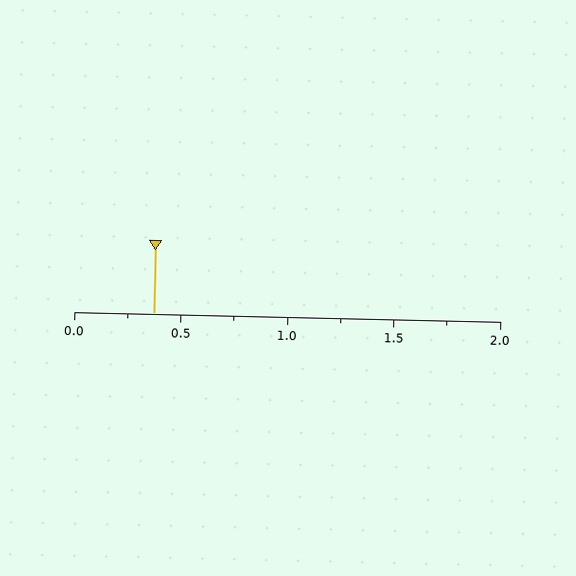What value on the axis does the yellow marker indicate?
The marker indicates approximately 0.38.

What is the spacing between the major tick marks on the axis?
The major ticks are spaced 0.5 apart.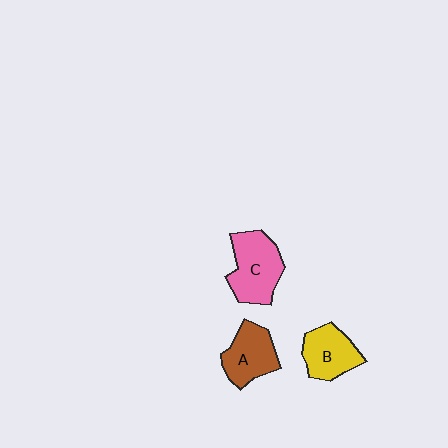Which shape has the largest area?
Shape C (pink).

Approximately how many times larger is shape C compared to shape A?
Approximately 1.3 times.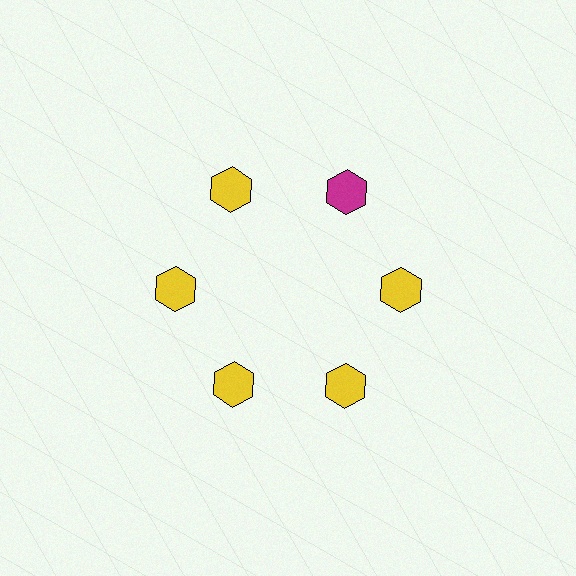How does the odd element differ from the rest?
It has a different color: magenta instead of yellow.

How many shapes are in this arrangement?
There are 6 shapes arranged in a ring pattern.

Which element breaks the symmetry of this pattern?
The magenta hexagon at roughly the 1 o'clock position breaks the symmetry. All other shapes are yellow hexagons.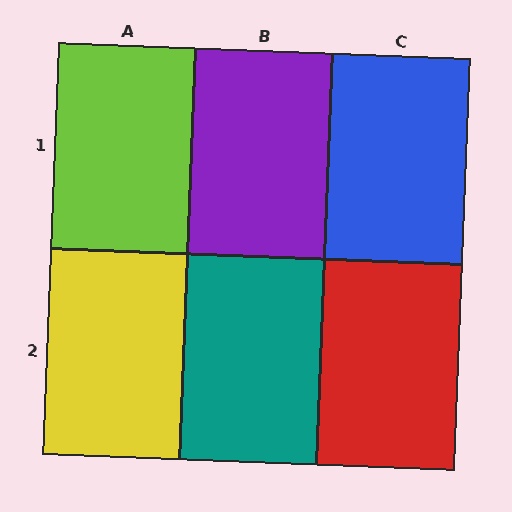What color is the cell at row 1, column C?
Blue.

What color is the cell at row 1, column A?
Lime.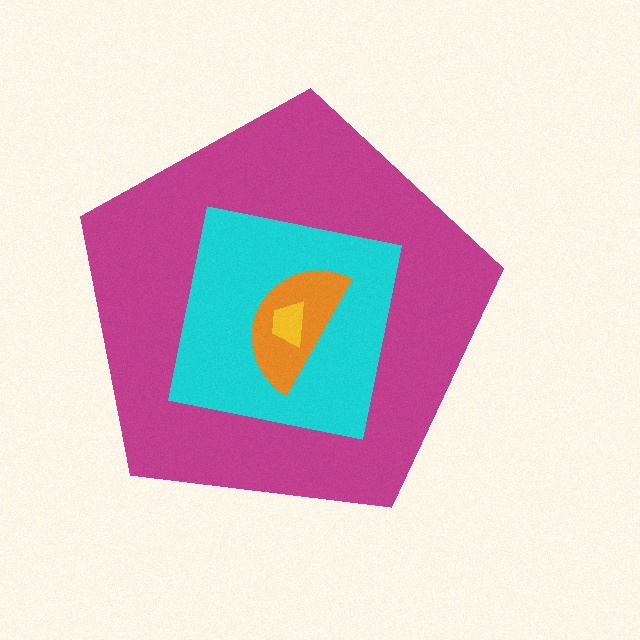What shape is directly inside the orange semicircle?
The yellow trapezoid.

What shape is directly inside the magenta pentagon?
The cyan square.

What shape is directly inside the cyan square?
The orange semicircle.